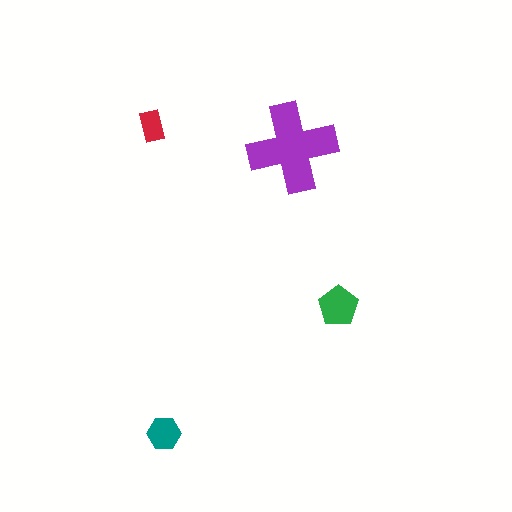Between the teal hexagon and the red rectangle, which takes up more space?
The teal hexagon.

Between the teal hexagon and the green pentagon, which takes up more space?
The green pentagon.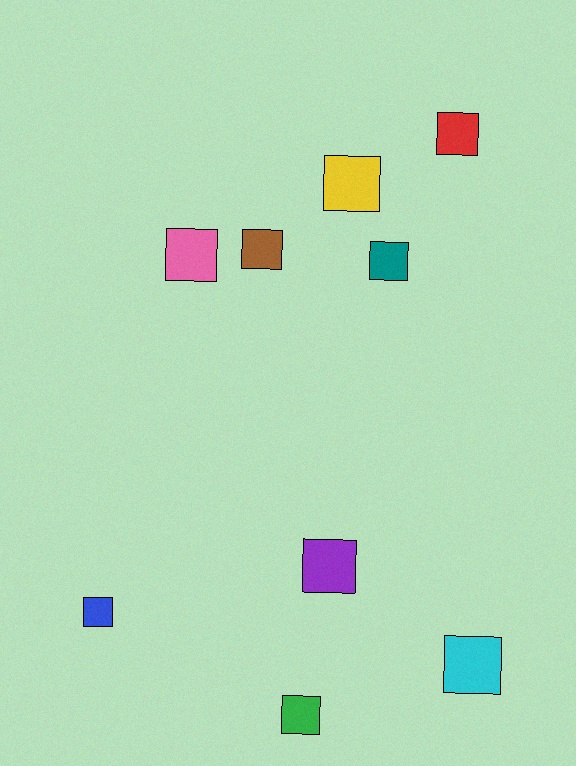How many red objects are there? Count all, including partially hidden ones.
There is 1 red object.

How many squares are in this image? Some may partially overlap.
There are 9 squares.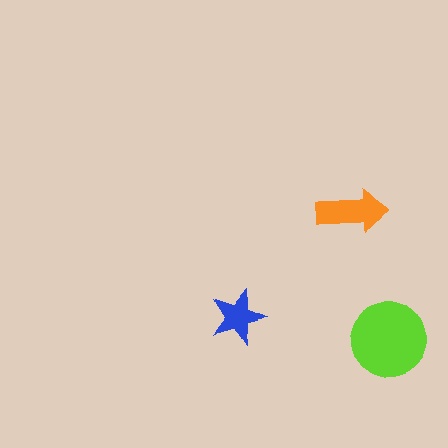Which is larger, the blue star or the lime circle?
The lime circle.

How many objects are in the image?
There are 3 objects in the image.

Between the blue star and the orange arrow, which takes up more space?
The orange arrow.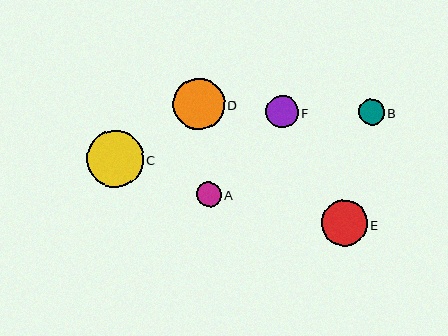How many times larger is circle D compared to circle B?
Circle D is approximately 2.0 times the size of circle B.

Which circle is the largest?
Circle C is the largest with a size of approximately 57 pixels.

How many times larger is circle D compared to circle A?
Circle D is approximately 2.1 times the size of circle A.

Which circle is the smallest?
Circle A is the smallest with a size of approximately 25 pixels.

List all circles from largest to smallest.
From largest to smallest: C, D, E, F, B, A.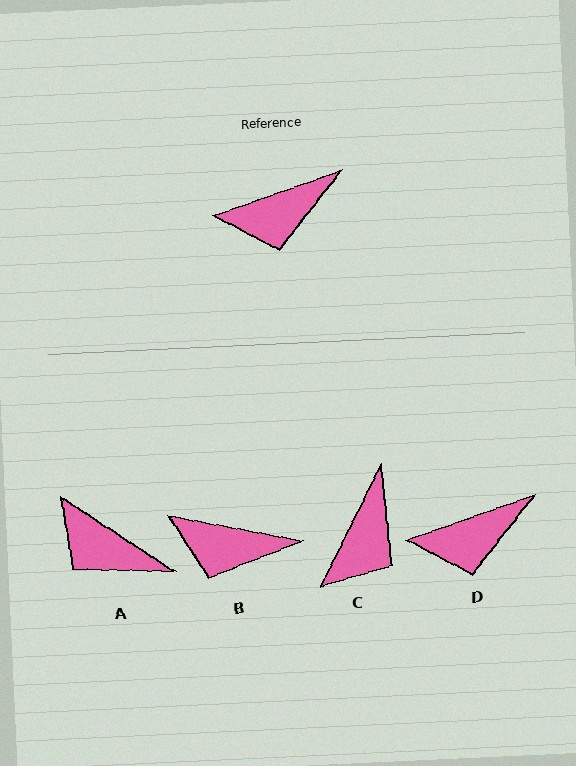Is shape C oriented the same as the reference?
No, it is off by about 44 degrees.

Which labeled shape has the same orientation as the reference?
D.